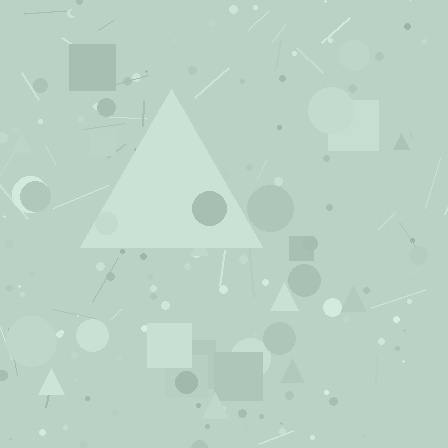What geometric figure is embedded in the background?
A triangle is embedded in the background.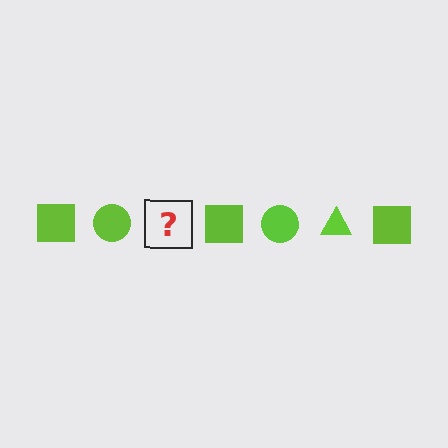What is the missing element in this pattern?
The missing element is a lime triangle.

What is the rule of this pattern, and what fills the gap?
The rule is that the pattern cycles through square, circle, triangle shapes in lime. The gap should be filled with a lime triangle.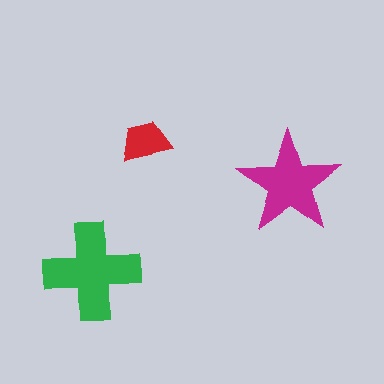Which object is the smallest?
The red trapezoid.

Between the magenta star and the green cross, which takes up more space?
The green cross.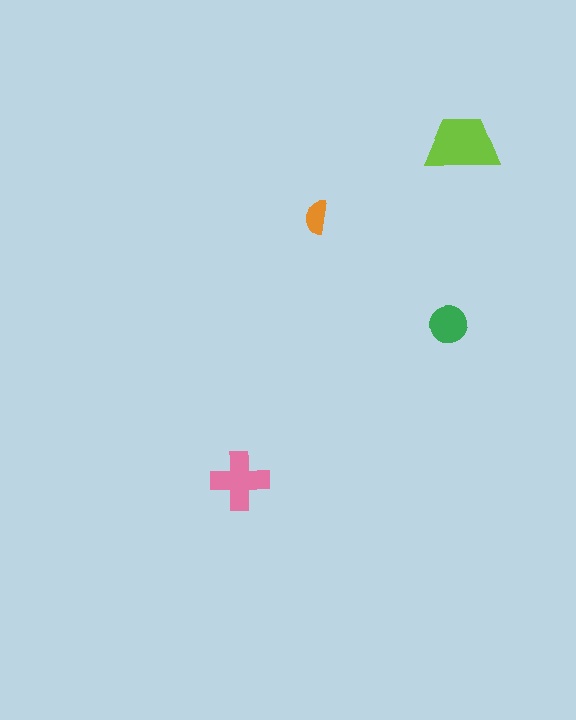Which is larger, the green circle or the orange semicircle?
The green circle.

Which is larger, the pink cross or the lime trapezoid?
The lime trapezoid.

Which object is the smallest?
The orange semicircle.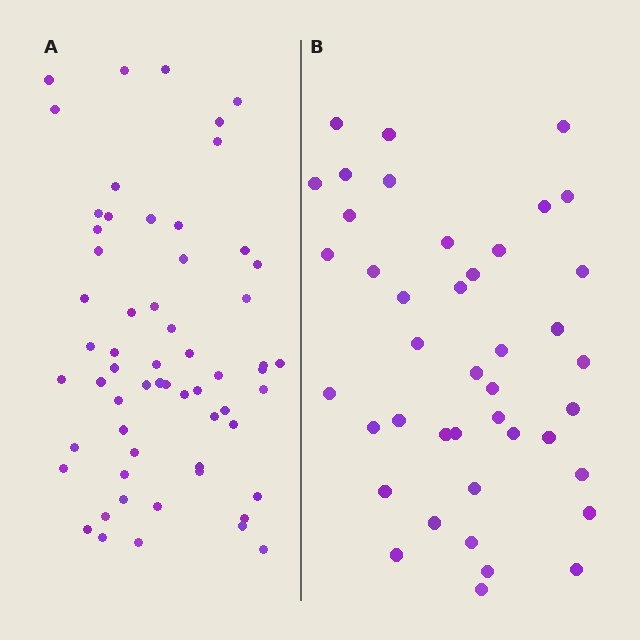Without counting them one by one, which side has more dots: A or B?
Region A (the left region) has more dots.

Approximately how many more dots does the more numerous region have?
Region A has approximately 20 more dots than region B.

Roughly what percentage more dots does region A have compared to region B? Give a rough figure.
About 45% more.